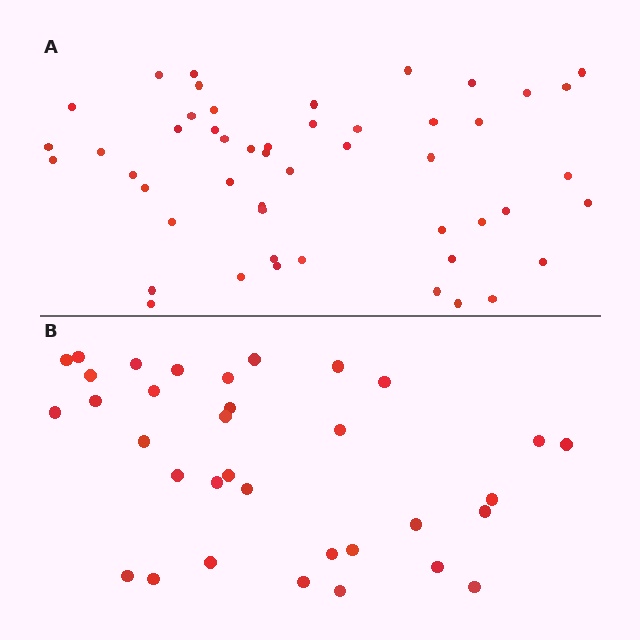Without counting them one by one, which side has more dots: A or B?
Region A (the top region) has more dots.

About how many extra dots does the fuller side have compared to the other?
Region A has approximately 15 more dots than region B.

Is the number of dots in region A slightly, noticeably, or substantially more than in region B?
Region A has substantially more. The ratio is roughly 1.5 to 1.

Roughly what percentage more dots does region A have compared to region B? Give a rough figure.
About 45% more.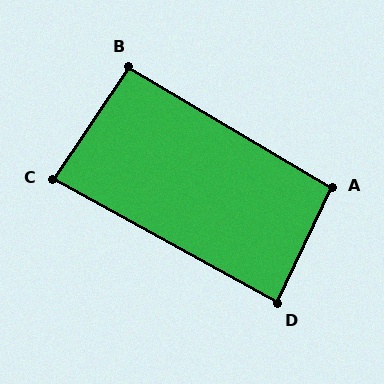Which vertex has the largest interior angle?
A, at approximately 95 degrees.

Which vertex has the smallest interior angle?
C, at approximately 85 degrees.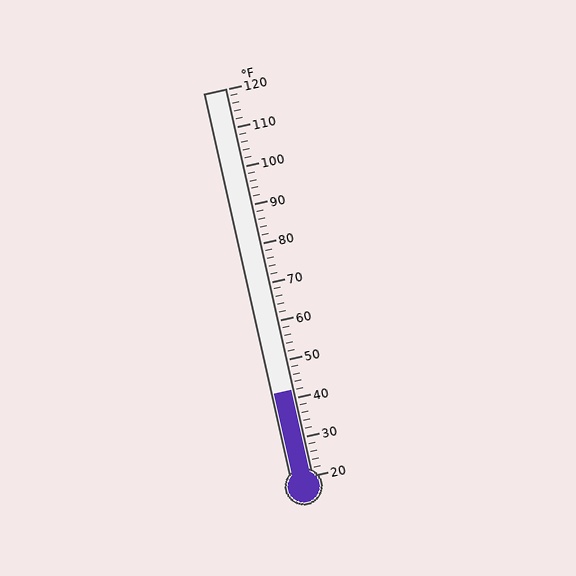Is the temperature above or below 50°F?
The temperature is below 50°F.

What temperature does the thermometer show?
The thermometer shows approximately 42°F.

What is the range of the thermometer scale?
The thermometer scale ranges from 20°F to 120°F.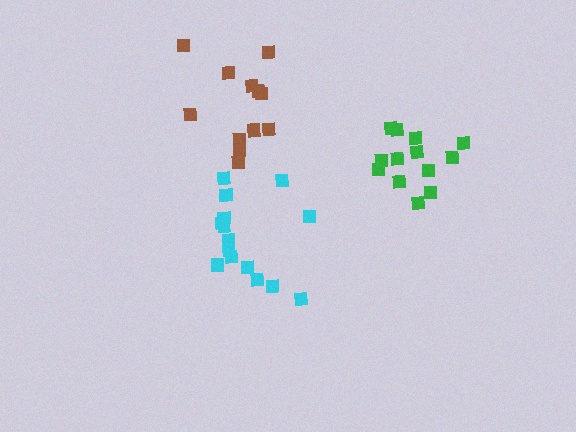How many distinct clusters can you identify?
There are 3 distinct clusters.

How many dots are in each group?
Group 1: 15 dots, Group 2: 12 dots, Group 3: 13 dots (40 total).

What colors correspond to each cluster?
The clusters are colored: cyan, brown, green.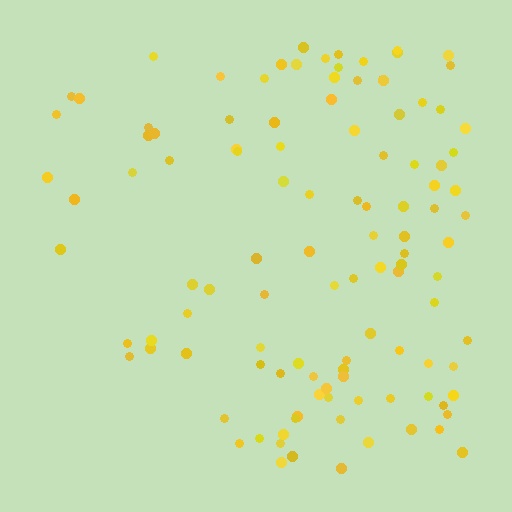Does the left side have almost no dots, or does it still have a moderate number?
Still a moderate number, just noticeably fewer than the right.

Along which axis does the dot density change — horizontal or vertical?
Horizontal.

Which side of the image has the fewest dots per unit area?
The left.